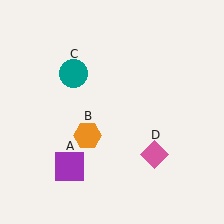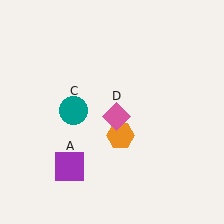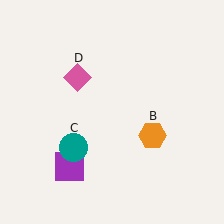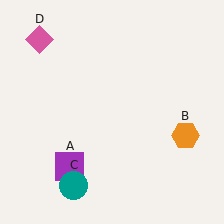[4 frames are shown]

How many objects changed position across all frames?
3 objects changed position: orange hexagon (object B), teal circle (object C), pink diamond (object D).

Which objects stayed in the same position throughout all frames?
Purple square (object A) remained stationary.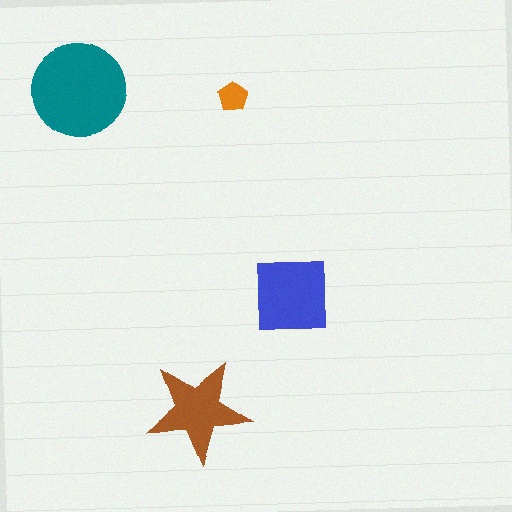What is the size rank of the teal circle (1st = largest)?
1st.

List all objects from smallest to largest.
The orange pentagon, the brown star, the blue square, the teal circle.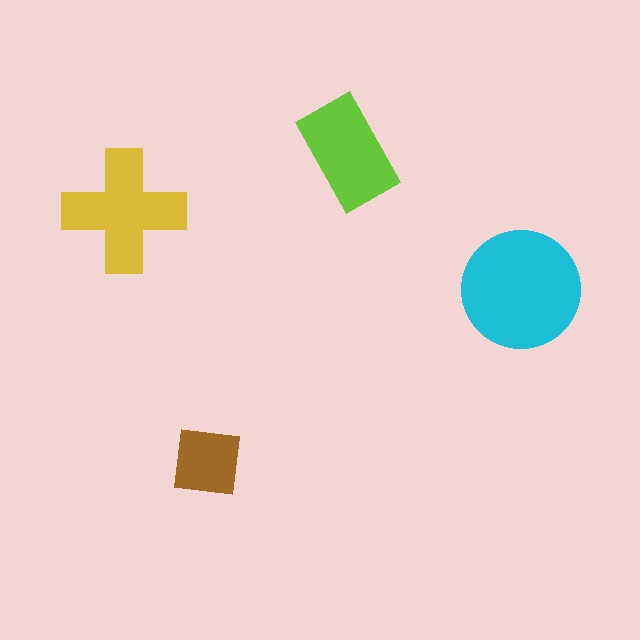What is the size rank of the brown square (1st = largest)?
4th.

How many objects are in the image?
There are 4 objects in the image.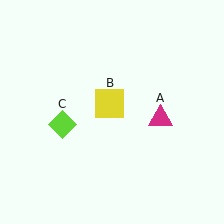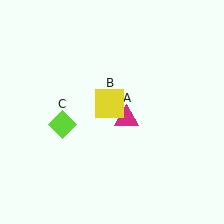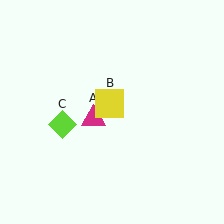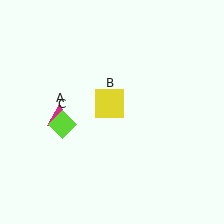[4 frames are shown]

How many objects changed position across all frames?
1 object changed position: magenta triangle (object A).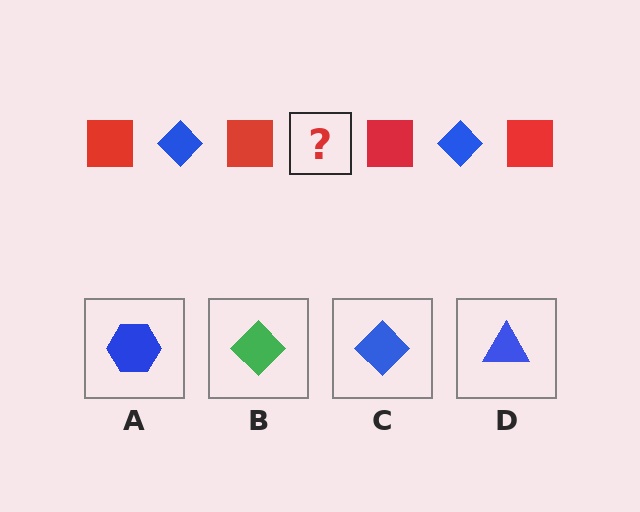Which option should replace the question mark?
Option C.